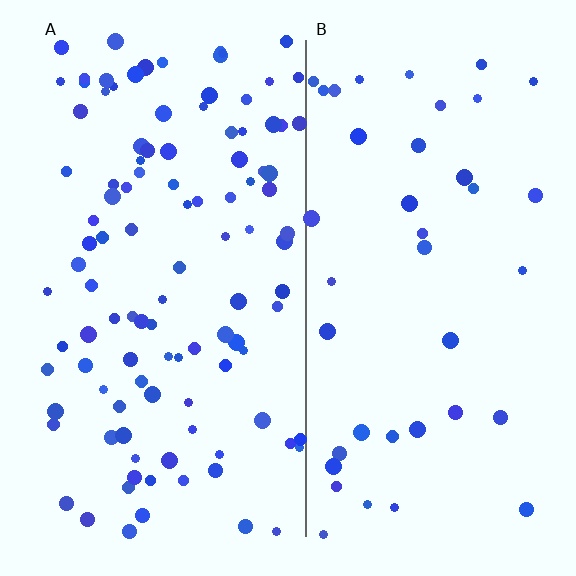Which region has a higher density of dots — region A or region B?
A (the left).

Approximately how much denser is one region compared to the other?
Approximately 2.7× — region A over region B.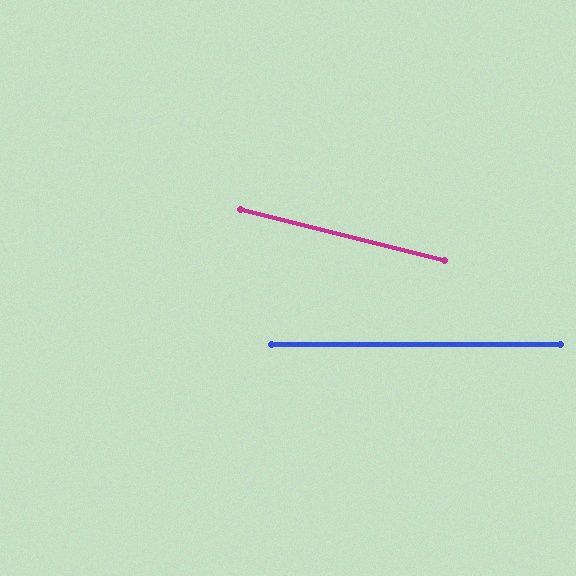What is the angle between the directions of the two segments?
Approximately 14 degrees.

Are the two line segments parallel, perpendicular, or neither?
Neither parallel nor perpendicular — they differ by about 14°.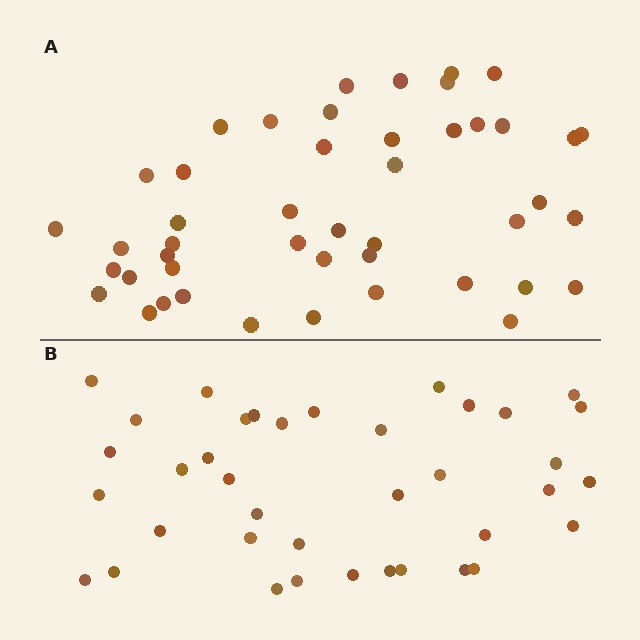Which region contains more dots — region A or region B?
Region A (the top region) has more dots.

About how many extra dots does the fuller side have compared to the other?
Region A has roughly 8 or so more dots than region B.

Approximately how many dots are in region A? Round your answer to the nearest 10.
About 50 dots. (The exact count is 46, which rounds to 50.)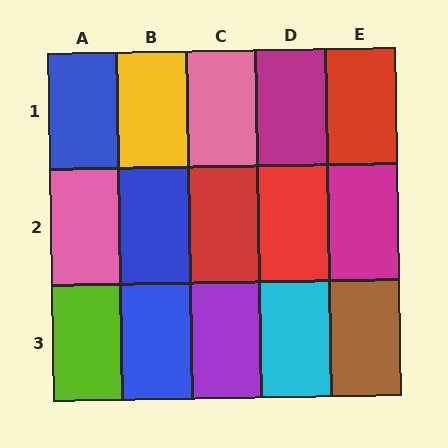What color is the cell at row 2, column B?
Blue.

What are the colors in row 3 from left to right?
Lime, blue, purple, cyan, brown.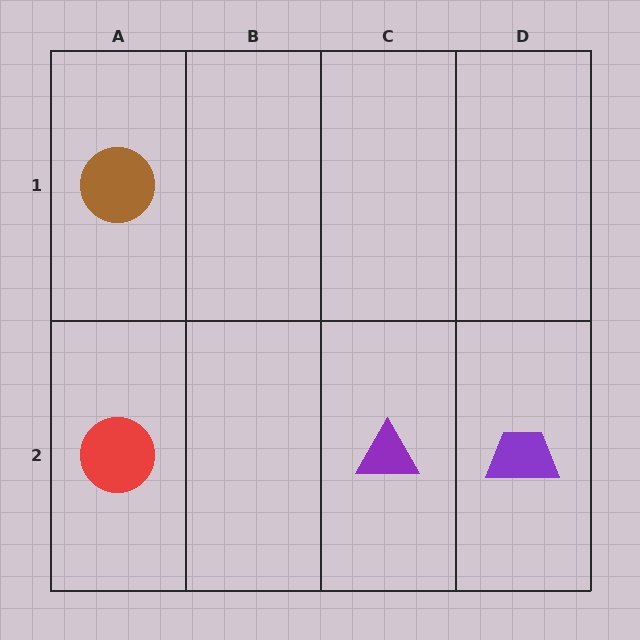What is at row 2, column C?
A purple triangle.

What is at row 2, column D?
A purple trapezoid.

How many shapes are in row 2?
3 shapes.